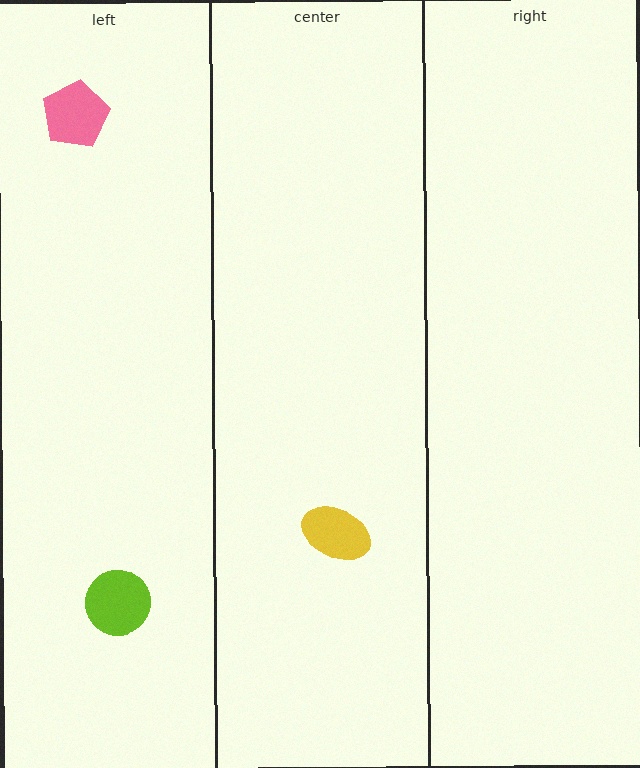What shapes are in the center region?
The yellow ellipse.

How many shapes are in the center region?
1.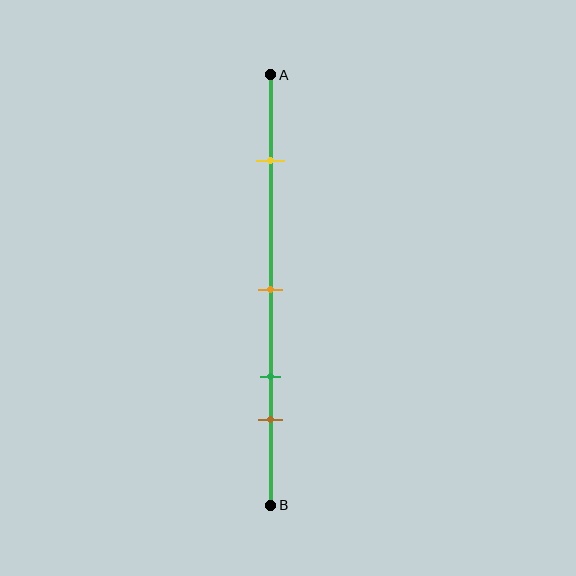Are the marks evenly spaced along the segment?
No, the marks are not evenly spaced.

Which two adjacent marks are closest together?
The green and brown marks are the closest adjacent pair.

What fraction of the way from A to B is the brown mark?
The brown mark is approximately 80% (0.8) of the way from A to B.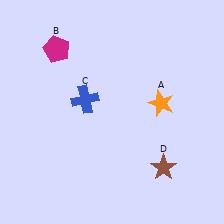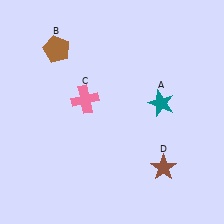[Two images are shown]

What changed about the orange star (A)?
In Image 1, A is orange. In Image 2, it changed to teal.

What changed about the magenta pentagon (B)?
In Image 1, B is magenta. In Image 2, it changed to brown.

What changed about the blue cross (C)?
In Image 1, C is blue. In Image 2, it changed to pink.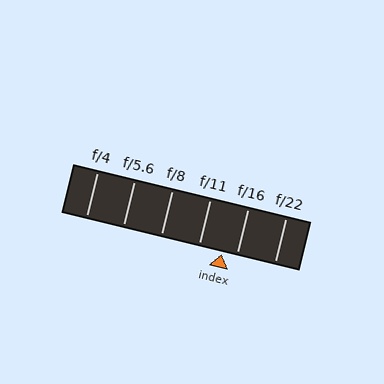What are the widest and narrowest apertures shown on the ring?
The widest aperture shown is f/4 and the narrowest is f/22.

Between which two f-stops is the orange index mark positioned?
The index mark is between f/11 and f/16.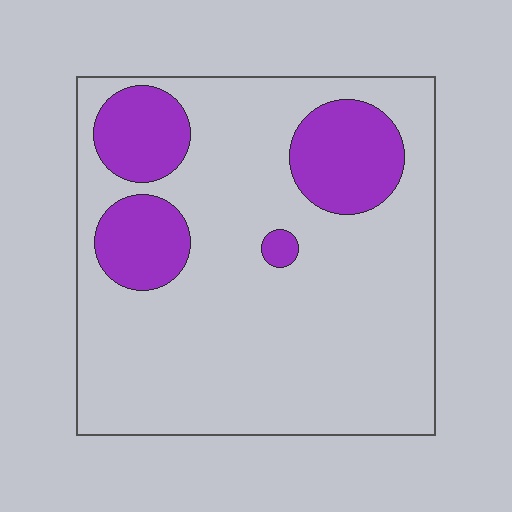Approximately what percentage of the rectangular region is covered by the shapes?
Approximately 20%.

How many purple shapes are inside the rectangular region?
4.